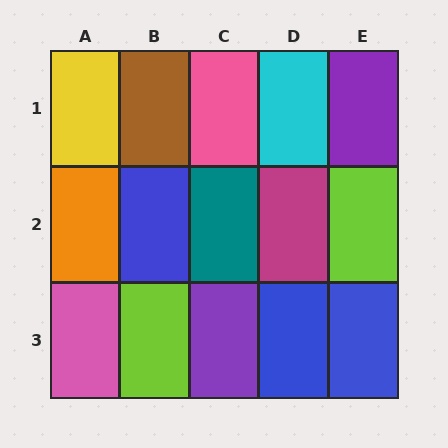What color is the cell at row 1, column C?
Pink.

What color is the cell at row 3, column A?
Pink.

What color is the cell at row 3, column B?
Lime.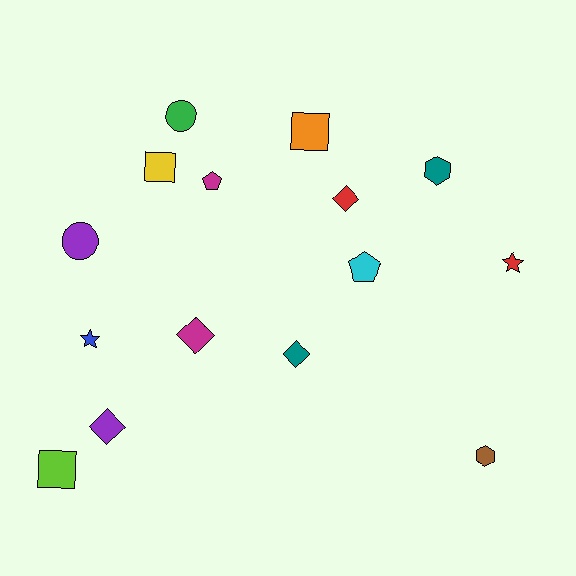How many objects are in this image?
There are 15 objects.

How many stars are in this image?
There are 2 stars.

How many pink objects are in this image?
There are no pink objects.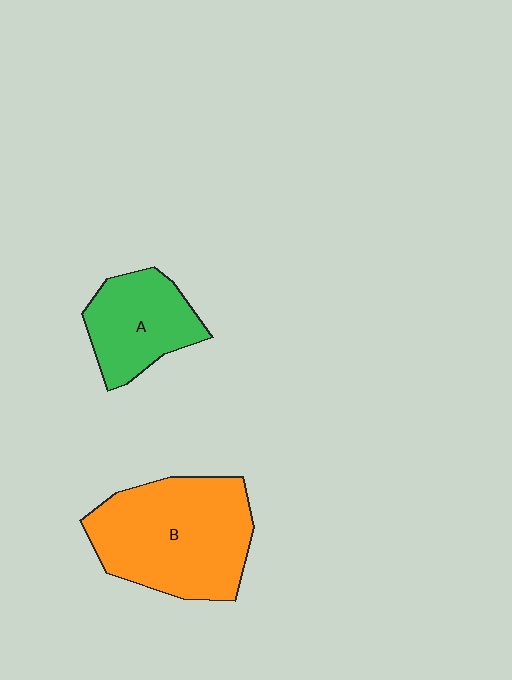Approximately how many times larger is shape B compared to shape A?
Approximately 1.8 times.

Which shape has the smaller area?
Shape A (green).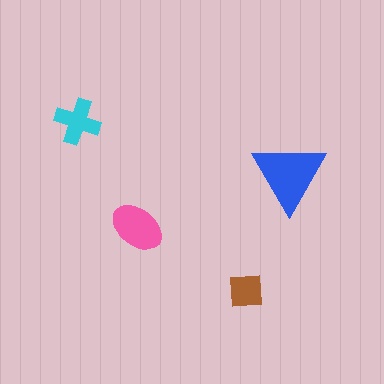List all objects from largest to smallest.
The blue triangle, the pink ellipse, the cyan cross, the brown square.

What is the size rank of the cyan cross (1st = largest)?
3rd.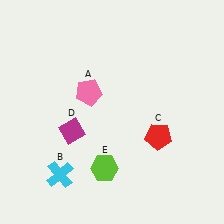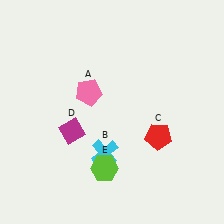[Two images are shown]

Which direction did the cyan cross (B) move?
The cyan cross (B) moved right.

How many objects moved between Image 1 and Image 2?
1 object moved between the two images.